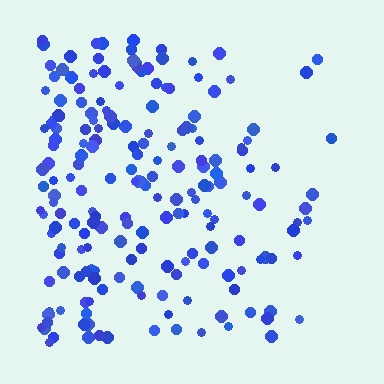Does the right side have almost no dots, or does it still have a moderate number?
Still a moderate number, just noticeably fewer than the left.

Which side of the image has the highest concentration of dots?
The left.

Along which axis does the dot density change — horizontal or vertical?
Horizontal.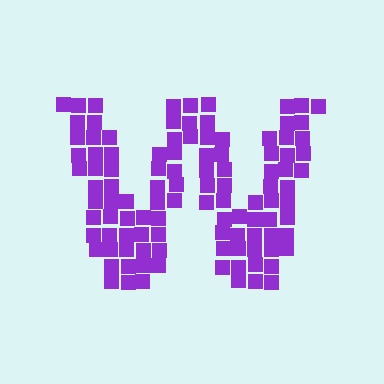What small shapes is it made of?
It is made of small squares.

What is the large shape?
The large shape is the letter W.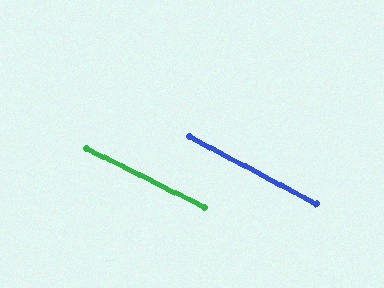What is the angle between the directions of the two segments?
Approximately 1 degree.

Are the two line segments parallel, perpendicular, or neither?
Parallel — their directions differ by only 1.4°.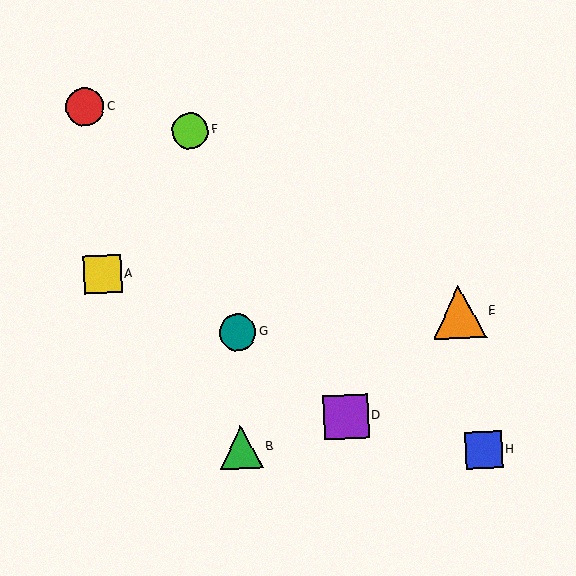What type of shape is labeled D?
Shape D is a purple square.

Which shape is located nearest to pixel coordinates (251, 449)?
The green triangle (labeled B) at (241, 447) is nearest to that location.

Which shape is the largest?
The orange triangle (labeled E) is the largest.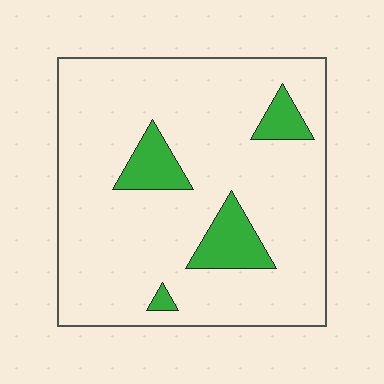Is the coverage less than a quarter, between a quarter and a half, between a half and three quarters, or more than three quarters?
Less than a quarter.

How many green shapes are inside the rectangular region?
4.